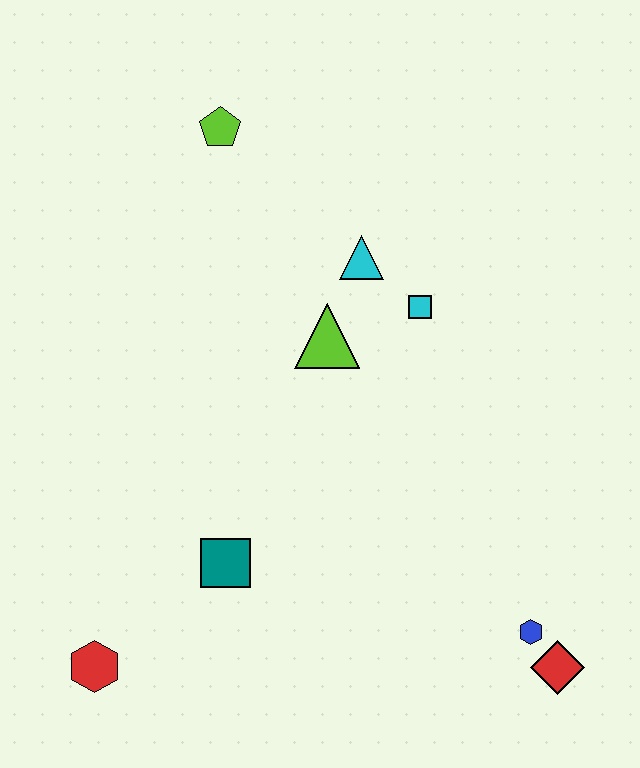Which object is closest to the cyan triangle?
The cyan square is closest to the cyan triangle.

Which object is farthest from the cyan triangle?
The red hexagon is farthest from the cyan triangle.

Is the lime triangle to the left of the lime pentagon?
No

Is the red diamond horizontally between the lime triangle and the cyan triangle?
No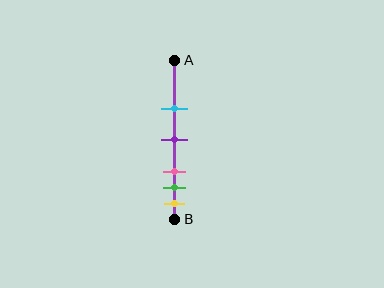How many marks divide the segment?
There are 5 marks dividing the segment.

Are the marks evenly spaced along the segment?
No, the marks are not evenly spaced.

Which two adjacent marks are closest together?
The green and yellow marks are the closest adjacent pair.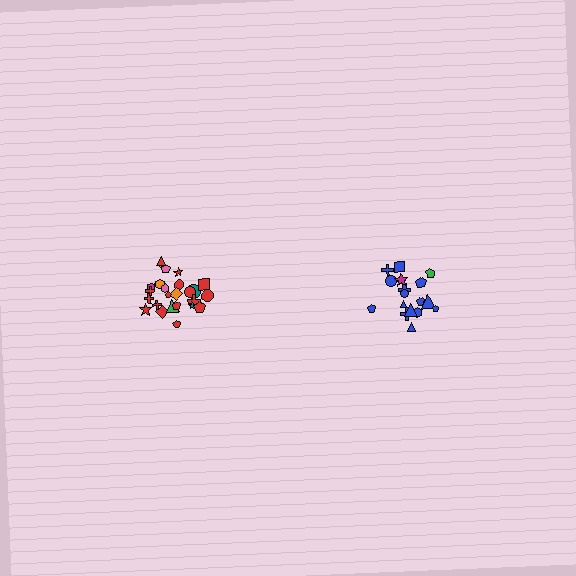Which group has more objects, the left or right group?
The left group.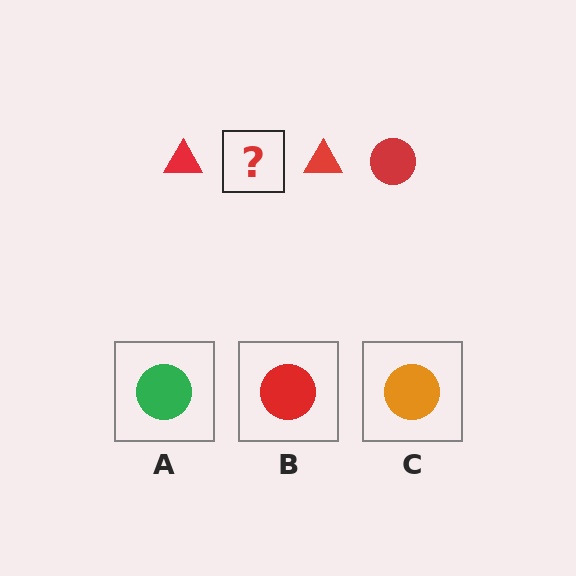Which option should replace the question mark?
Option B.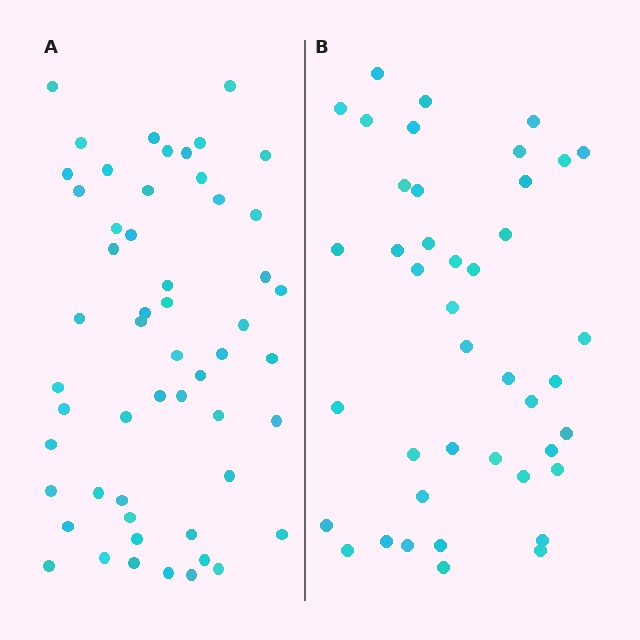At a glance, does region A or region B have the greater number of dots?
Region A (the left region) has more dots.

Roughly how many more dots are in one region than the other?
Region A has roughly 12 or so more dots than region B.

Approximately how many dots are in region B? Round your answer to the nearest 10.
About 40 dots. (The exact count is 42, which rounds to 40.)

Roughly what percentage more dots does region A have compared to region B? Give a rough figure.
About 30% more.